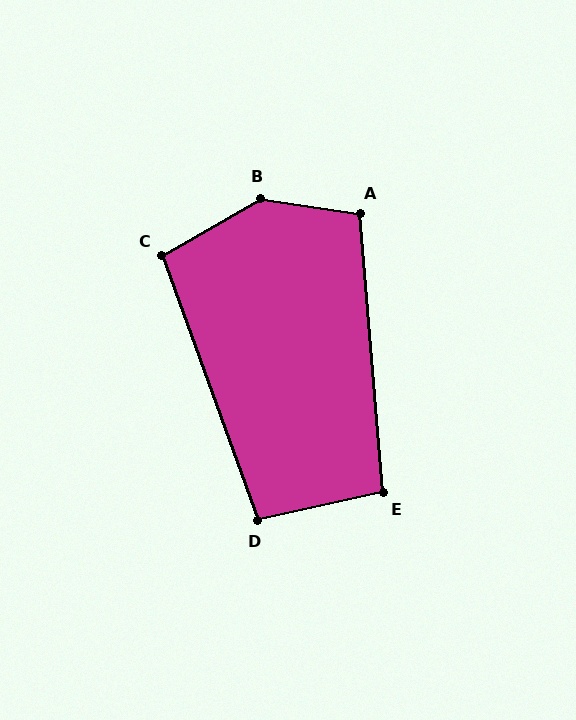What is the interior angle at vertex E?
Approximately 98 degrees (obtuse).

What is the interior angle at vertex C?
Approximately 100 degrees (obtuse).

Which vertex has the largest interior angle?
B, at approximately 142 degrees.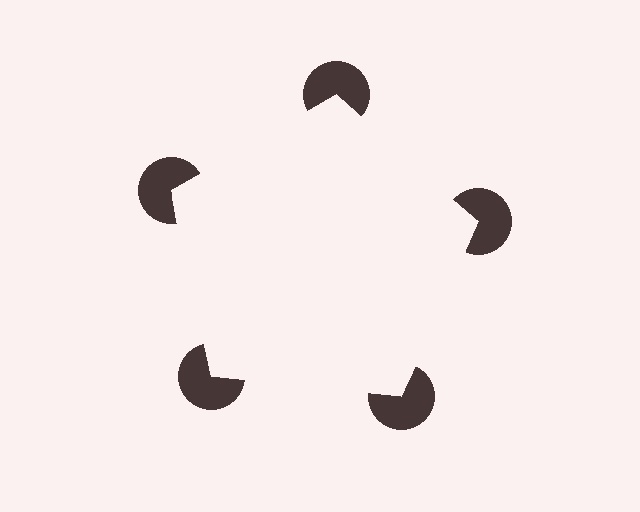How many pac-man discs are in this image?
There are 5 — one at each vertex of the illusory pentagon.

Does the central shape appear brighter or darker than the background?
It typically appears slightly brighter than the background, even though no actual brightness change is drawn.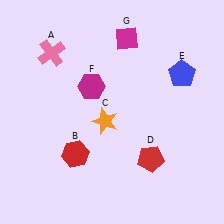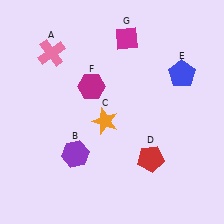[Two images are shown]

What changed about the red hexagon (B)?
In Image 1, B is red. In Image 2, it changed to purple.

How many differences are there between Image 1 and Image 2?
There is 1 difference between the two images.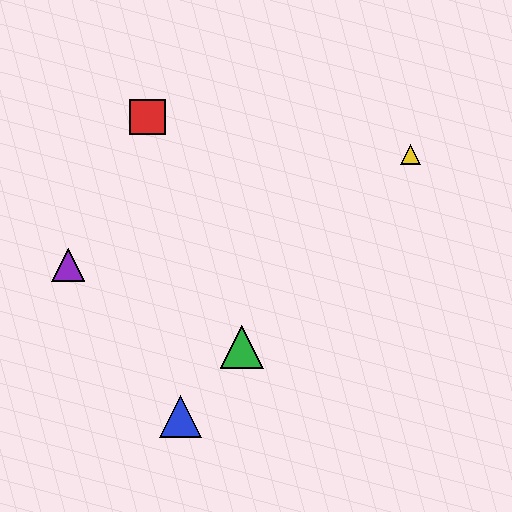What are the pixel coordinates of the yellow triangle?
The yellow triangle is at (411, 155).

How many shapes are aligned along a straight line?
3 shapes (the blue triangle, the green triangle, the yellow triangle) are aligned along a straight line.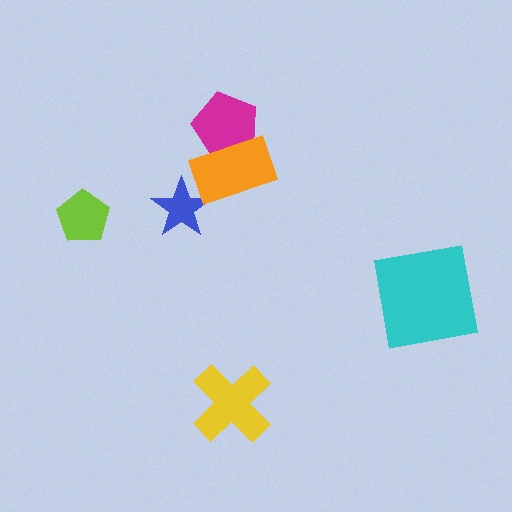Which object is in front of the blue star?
The orange rectangle is in front of the blue star.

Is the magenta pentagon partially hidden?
Yes, it is partially covered by another shape.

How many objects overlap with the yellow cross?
0 objects overlap with the yellow cross.